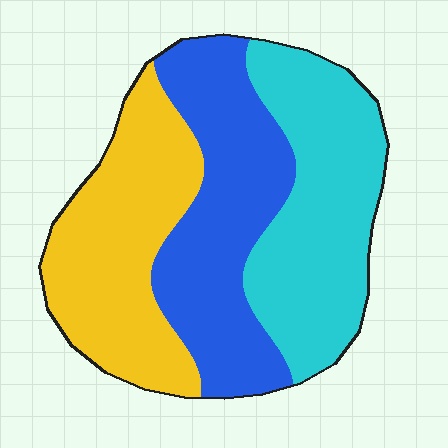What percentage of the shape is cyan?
Cyan covers around 35% of the shape.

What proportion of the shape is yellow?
Yellow covers 32% of the shape.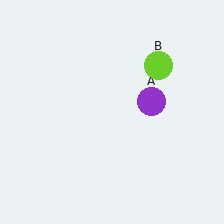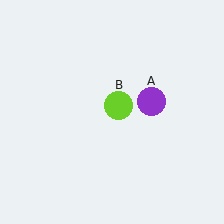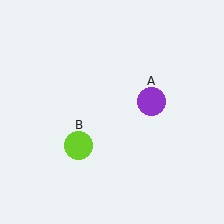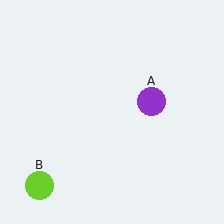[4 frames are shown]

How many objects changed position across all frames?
1 object changed position: lime circle (object B).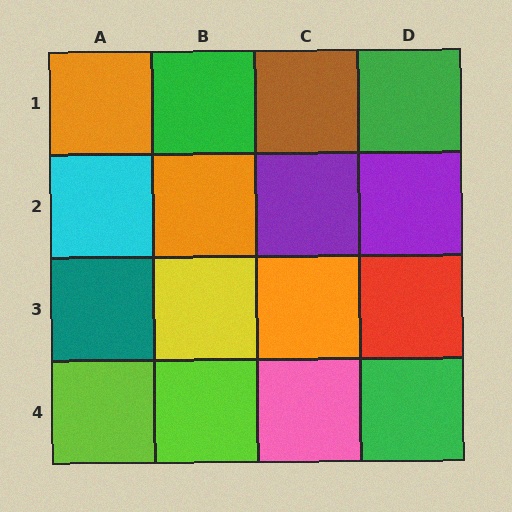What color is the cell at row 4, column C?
Pink.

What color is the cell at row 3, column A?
Teal.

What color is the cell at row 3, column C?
Orange.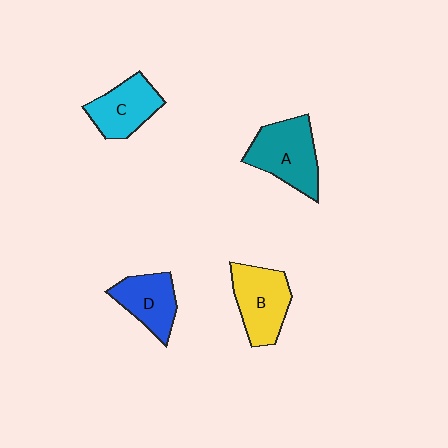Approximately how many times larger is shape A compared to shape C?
Approximately 1.3 times.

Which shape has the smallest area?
Shape D (blue).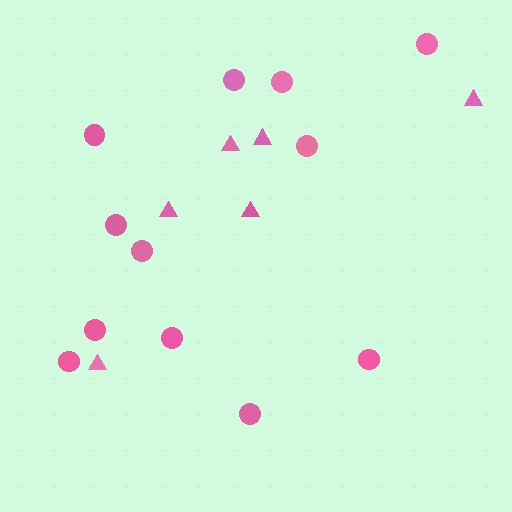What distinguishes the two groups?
There are 2 groups: one group of circles (12) and one group of triangles (6).